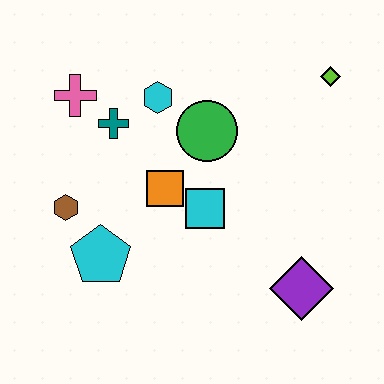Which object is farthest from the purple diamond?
The pink cross is farthest from the purple diamond.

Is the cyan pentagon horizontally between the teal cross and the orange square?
No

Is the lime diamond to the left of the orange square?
No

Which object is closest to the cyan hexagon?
The teal cross is closest to the cyan hexagon.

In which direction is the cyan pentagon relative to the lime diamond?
The cyan pentagon is to the left of the lime diamond.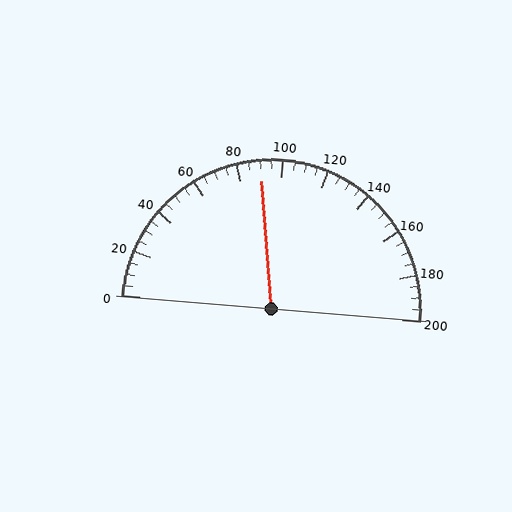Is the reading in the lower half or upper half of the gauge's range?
The reading is in the lower half of the range (0 to 200).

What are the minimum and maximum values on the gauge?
The gauge ranges from 0 to 200.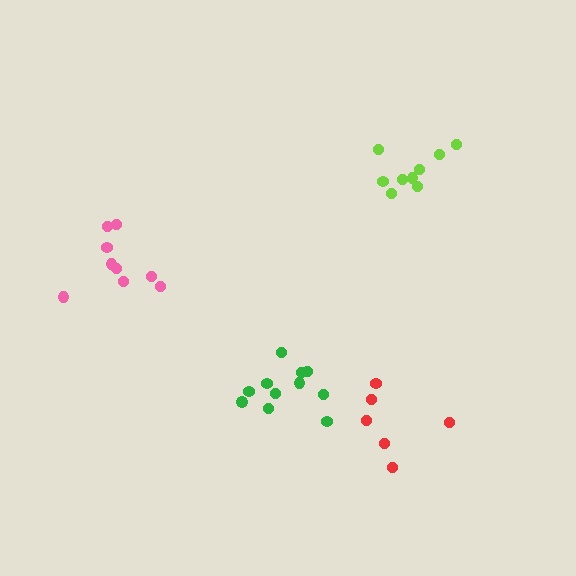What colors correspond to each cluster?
The clusters are colored: lime, pink, red, green.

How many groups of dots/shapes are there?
There are 4 groups.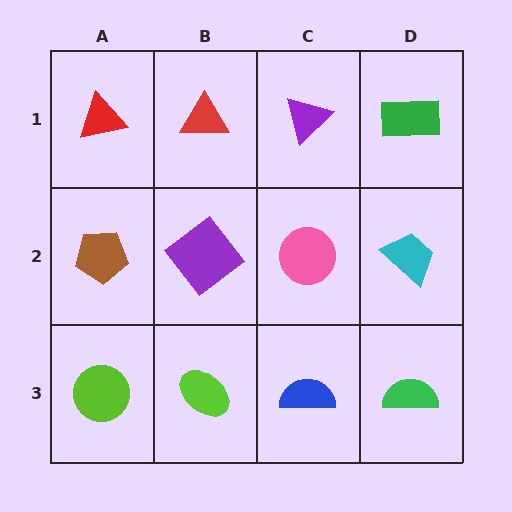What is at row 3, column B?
A lime ellipse.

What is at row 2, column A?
A brown pentagon.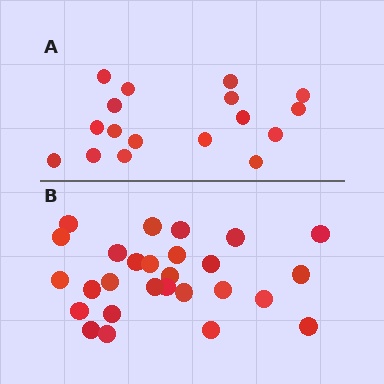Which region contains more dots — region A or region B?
Region B (the bottom region) has more dots.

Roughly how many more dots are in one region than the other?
Region B has roughly 10 or so more dots than region A.